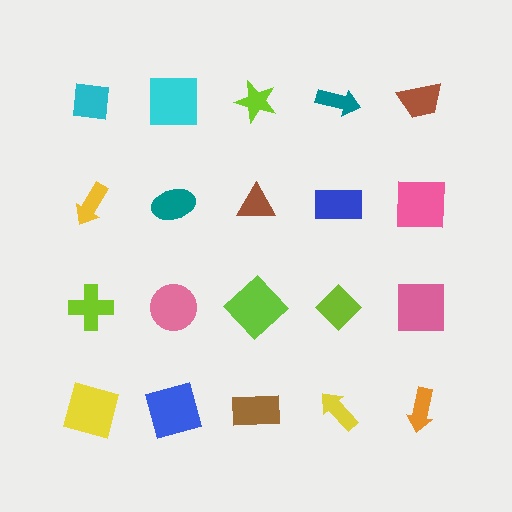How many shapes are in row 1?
5 shapes.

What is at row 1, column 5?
A brown trapezoid.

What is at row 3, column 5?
A pink square.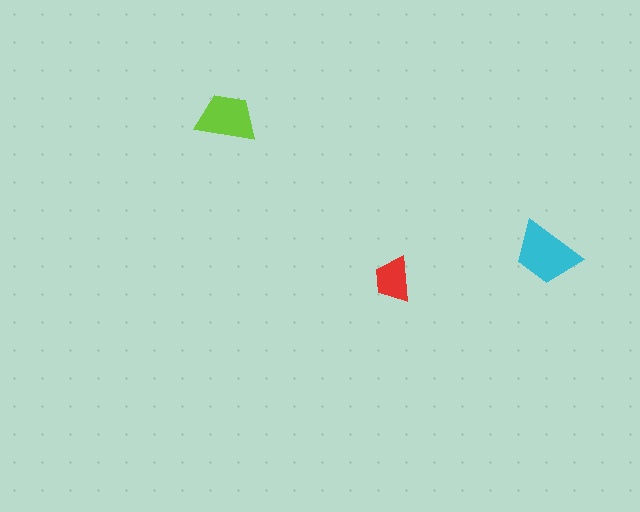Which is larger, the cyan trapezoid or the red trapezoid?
The cyan one.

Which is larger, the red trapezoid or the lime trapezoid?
The lime one.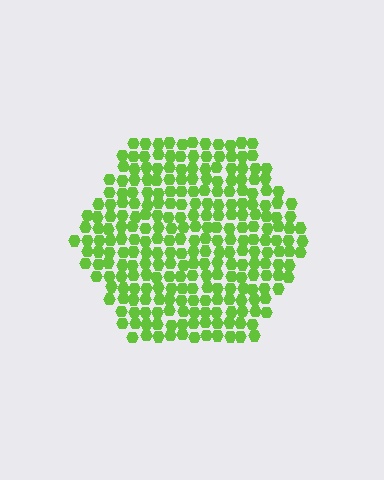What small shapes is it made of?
It is made of small hexagons.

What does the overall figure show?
The overall figure shows a hexagon.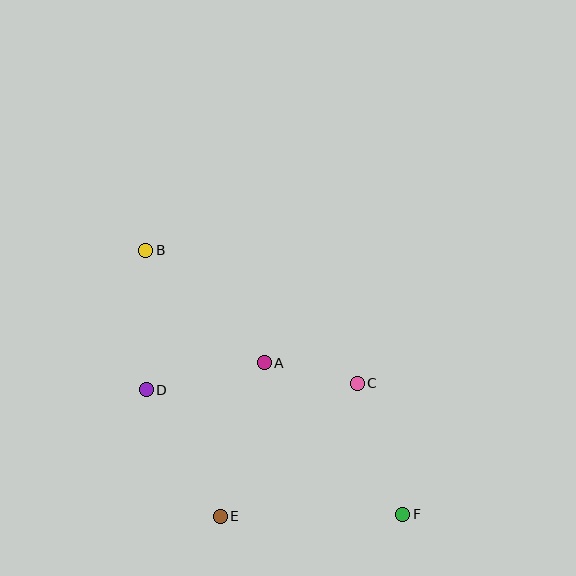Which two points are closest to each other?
Points A and C are closest to each other.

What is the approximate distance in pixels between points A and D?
The distance between A and D is approximately 121 pixels.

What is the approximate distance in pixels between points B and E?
The distance between B and E is approximately 276 pixels.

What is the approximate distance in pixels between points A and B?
The distance between A and B is approximately 164 pixels.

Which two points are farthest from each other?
Points B and F are farthest from each other.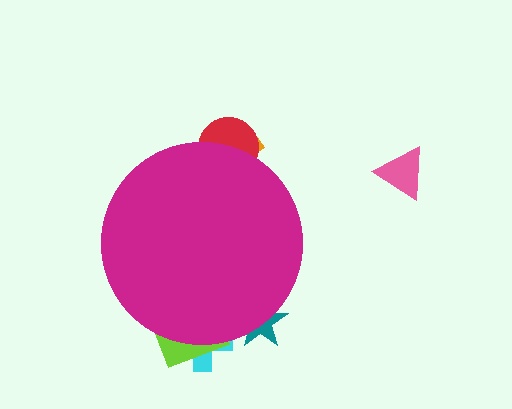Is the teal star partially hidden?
Yes, the teal star is partially hidden behind the magenta circle.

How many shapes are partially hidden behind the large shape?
5 shapes are partially hidden.